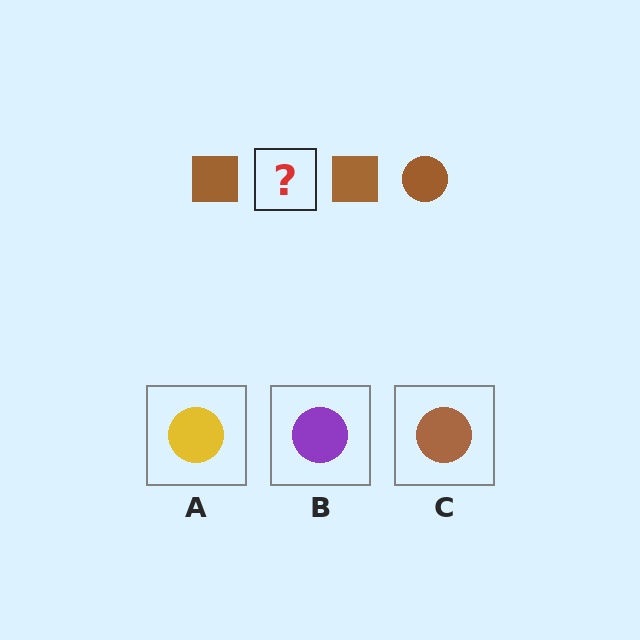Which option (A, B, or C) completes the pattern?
C.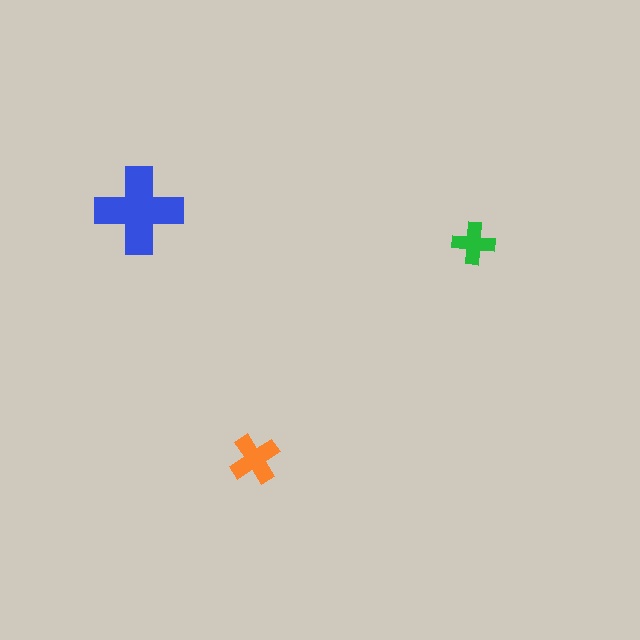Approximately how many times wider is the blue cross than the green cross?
About 2 times wider.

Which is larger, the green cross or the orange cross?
The orange one.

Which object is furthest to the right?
The green cross is rightmost.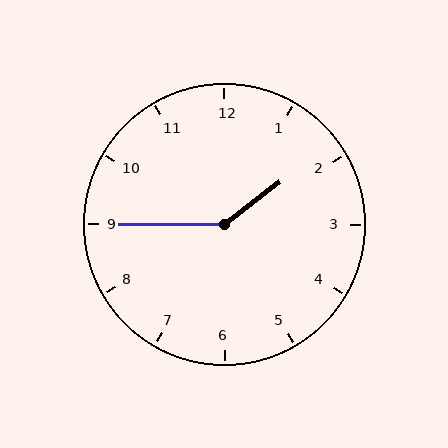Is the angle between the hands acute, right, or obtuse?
It is obtuse.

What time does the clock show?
1:45.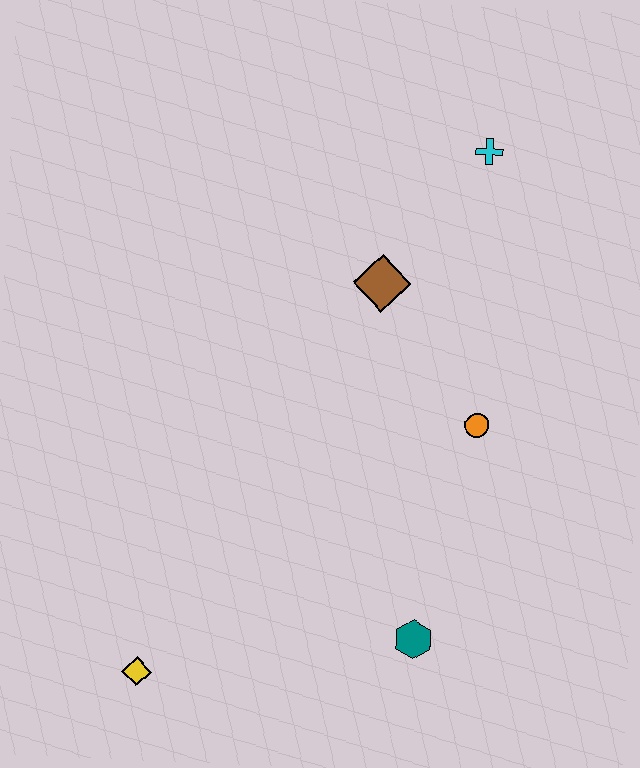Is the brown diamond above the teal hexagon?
Yes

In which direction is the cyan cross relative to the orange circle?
The cyan cross is above the orange circle.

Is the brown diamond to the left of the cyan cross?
Yes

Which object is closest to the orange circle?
The brown diamond is closest to the orange circle.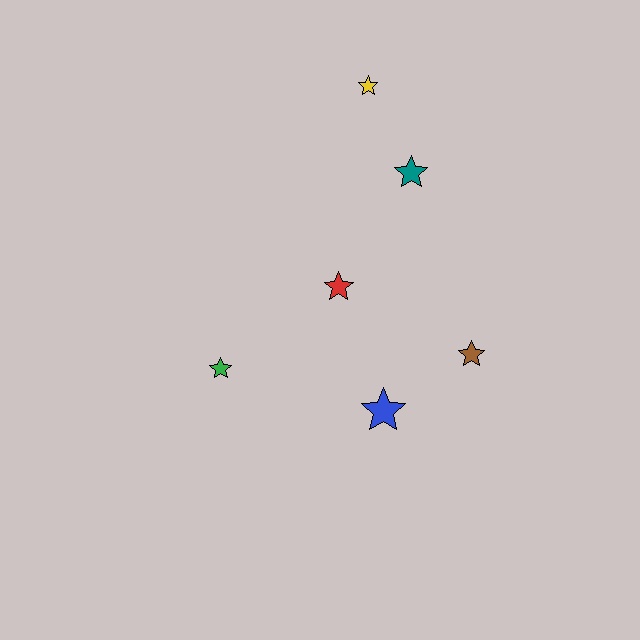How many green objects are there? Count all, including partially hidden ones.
There is 1 green object.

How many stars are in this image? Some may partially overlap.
There are 6 stars.